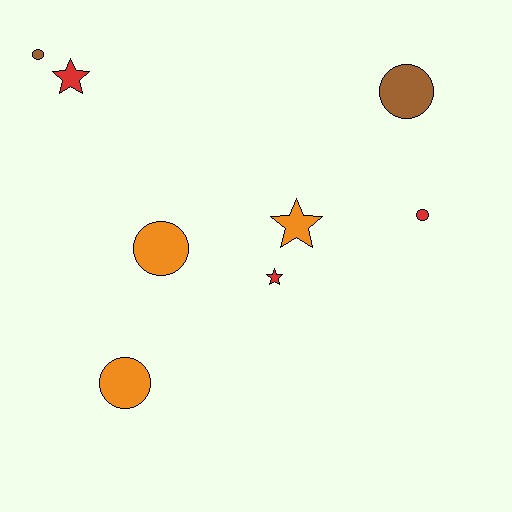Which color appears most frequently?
Orange, with 3 objects.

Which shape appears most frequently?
Circle, with 5 objects.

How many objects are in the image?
There are 8 objects.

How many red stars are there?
There are 2 red stars.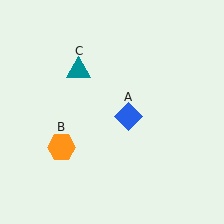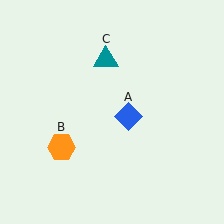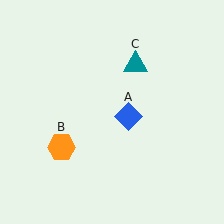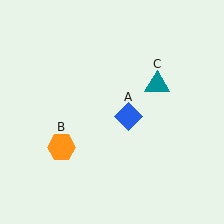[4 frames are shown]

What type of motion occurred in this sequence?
The teal triangle (object C) rotated clockwise around the center of the scene.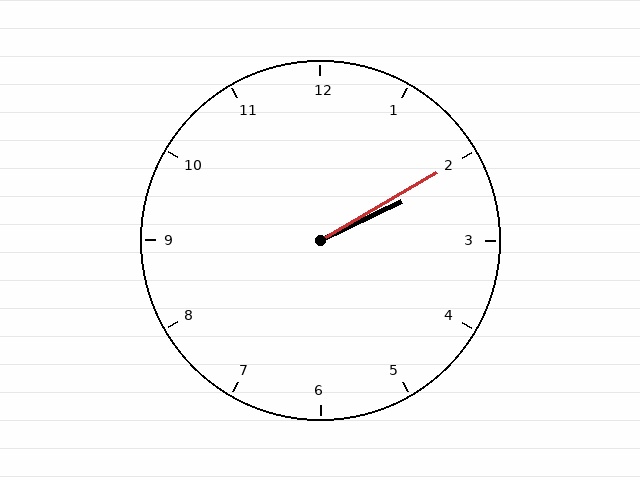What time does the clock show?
2:10.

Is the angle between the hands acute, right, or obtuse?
It is acute.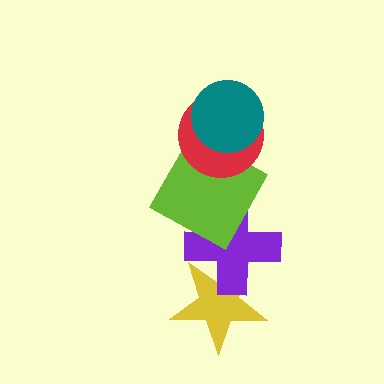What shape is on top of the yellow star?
The purple cross is on top of the yellow star.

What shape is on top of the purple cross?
The lime square is on top of the purple cross.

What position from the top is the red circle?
The red circle is 2nd from the top.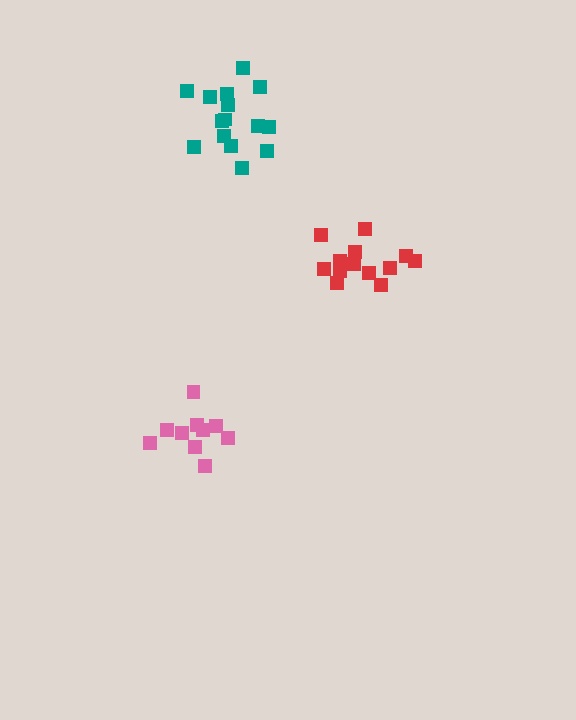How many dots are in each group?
Group 1: 15 dots, Group 2: 10 dots, Group 3: 13 dots (38 total).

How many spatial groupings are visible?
There are 3 spatial groupings.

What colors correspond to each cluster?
The clusters are colored: teal, pink, red.